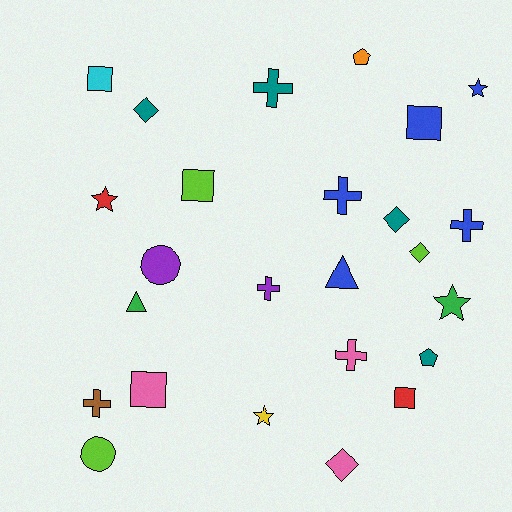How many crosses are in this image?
There are 6 crosses.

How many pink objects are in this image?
There are 3 pink objects.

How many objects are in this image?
There are 25 objects.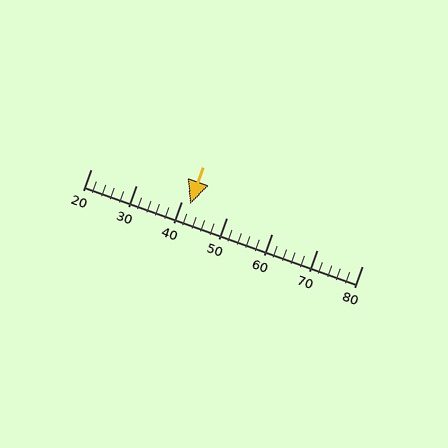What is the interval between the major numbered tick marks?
The major tick marks are spaced 10 units apart.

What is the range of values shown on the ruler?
The ruler shows values from 20 to 80.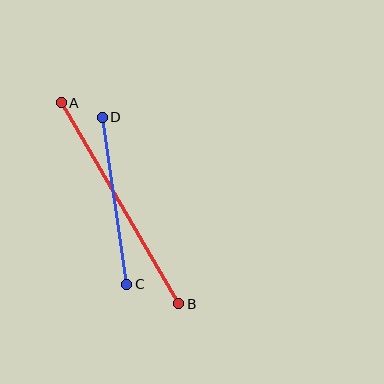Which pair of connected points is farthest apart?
Points A and B are farthest apart.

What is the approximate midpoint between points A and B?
The midpoint is at approximately (120, 203) pixels.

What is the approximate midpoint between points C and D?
The midpoint is at approximately (115, 201) pixels.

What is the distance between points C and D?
The distance is approximately 169 pixels.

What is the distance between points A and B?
The distance is approximately 233 pixels.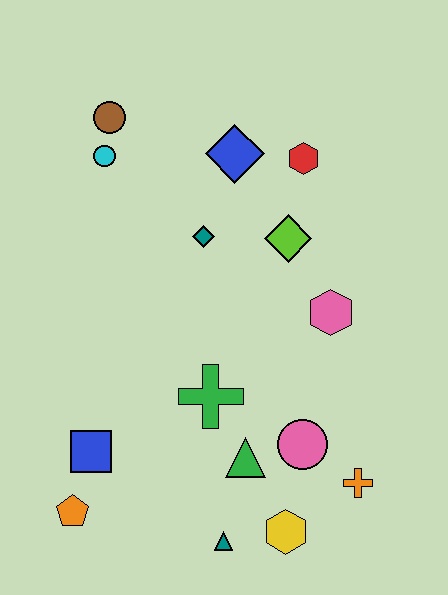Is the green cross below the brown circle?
Yes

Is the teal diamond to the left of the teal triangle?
Yes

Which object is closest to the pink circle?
The green triangle is closest to the pink circle.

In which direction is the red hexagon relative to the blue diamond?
The red hexagon is to the right of the blue diamond.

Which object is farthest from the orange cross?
The brown circle is farthest from the orange cross.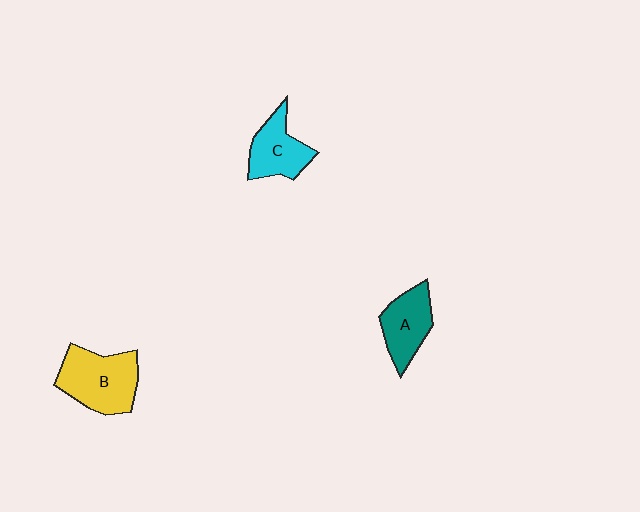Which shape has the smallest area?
Shape C (cyan).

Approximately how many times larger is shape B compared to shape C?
Approximately 1.4 times.